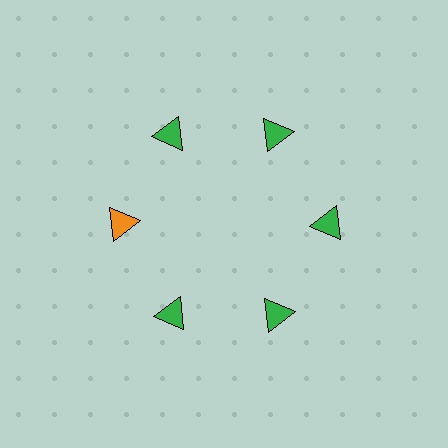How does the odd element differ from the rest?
It has a different color: orange instead of green.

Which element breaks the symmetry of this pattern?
The orange triangle at roughly the 9 o'clock position breaks the symmetry. All other shapes are green triangles.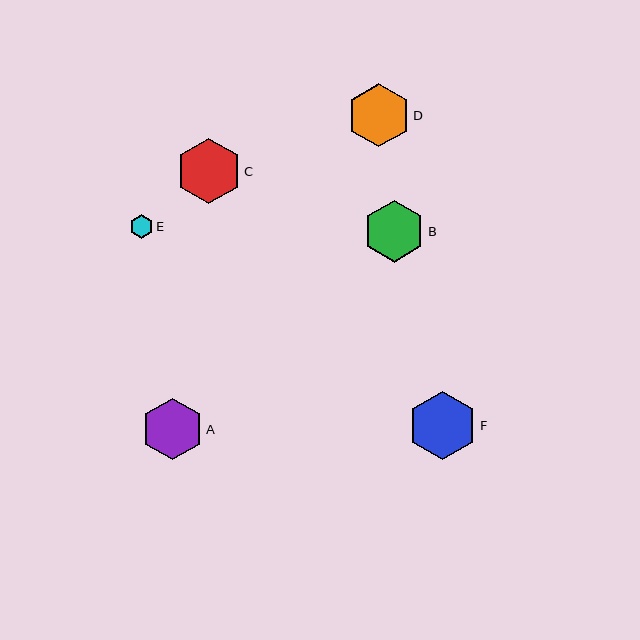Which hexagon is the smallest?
Hexagon E is the smallest with a size of approximately 23 pixels.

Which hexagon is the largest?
Hexagon F is the largest with a size of approximately 69 pixels.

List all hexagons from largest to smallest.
From largest to smallest: F, C, D, B, A, E.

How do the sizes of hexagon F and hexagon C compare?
Hexagon F and hexagon C are approximately the same size.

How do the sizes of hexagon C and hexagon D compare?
Hexagon C and hexagon D are approximately the same size.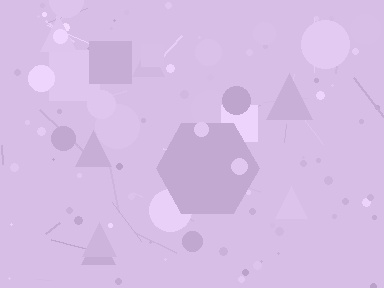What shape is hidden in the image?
A hexagon is hidden in the image.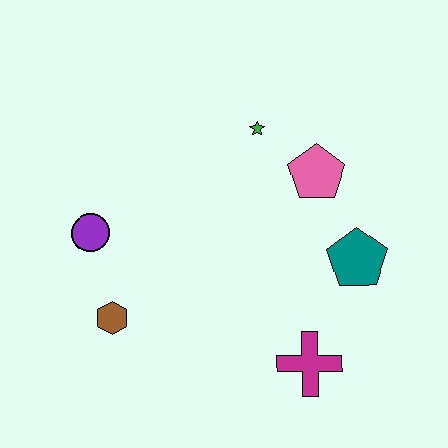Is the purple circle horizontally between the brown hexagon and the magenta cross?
No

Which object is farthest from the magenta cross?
The purple circle is farthest from the magenta cross.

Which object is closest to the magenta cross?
The teal pentagon is closest to the magenta cross.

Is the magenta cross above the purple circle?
No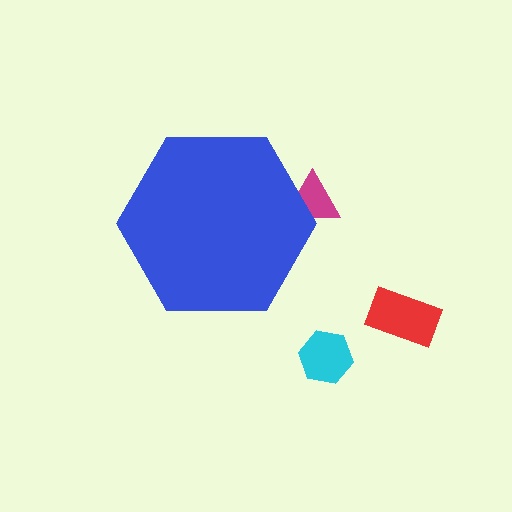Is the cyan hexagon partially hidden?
No, the cyan hexagon is fully visible.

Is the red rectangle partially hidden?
No, the red rectangle is fully visible.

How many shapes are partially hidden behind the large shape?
1 shape is partially hidden.